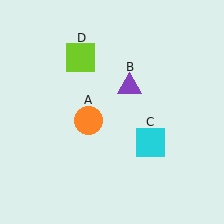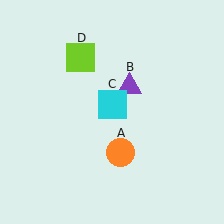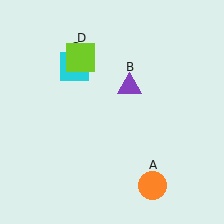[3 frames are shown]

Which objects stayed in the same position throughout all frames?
Purple triangle (object B) and lime square (object D) remained stationary.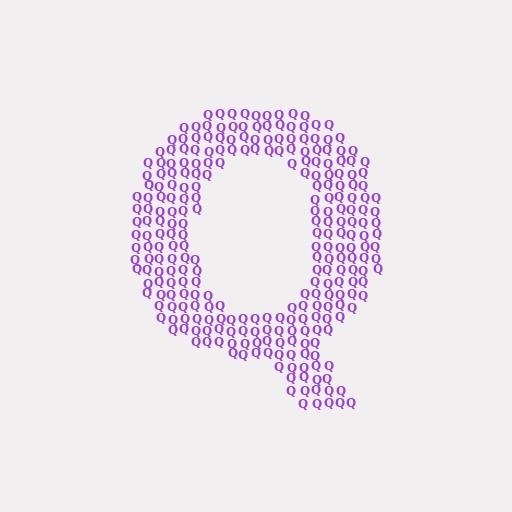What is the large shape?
The large shape is the letter Q.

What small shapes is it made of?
It is made of small letter Q's.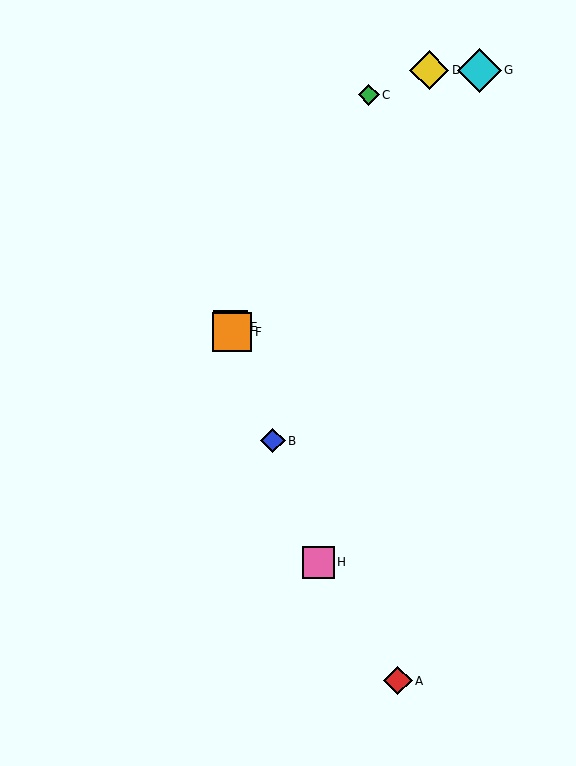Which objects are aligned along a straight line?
Objects B, E, F, H are aligned along a straight line.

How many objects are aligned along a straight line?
4 objects (B, E, F, H) are aligned along a straight line.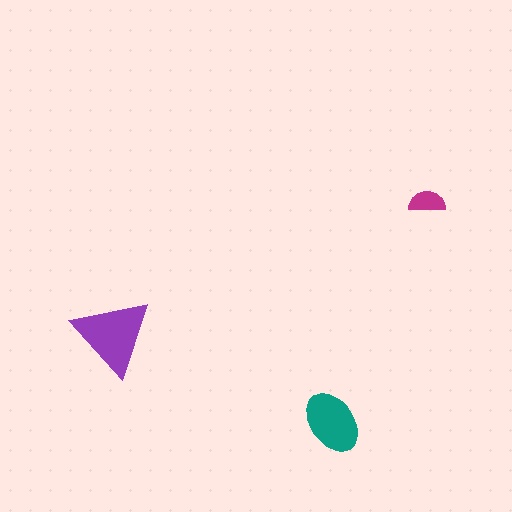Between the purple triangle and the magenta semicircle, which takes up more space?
The purple triangle.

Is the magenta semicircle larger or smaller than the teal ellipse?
Smaller.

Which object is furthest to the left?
The purple triangle is leftmost.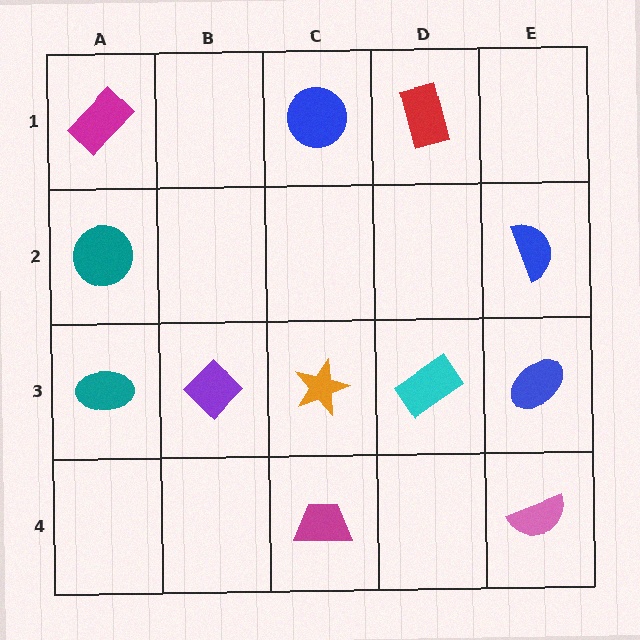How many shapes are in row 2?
2 shapes.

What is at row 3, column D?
A cyan rectangle.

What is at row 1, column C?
A blue circle.